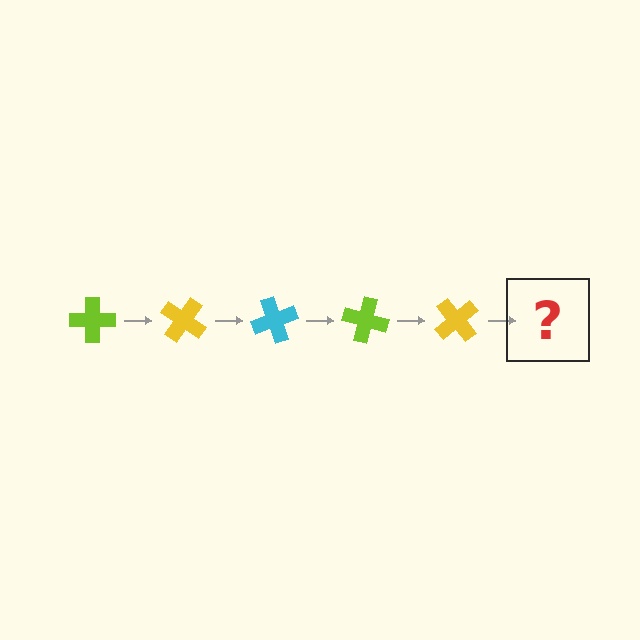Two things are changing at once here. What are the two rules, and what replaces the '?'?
The two rules are that it rotates 35 degrees each step and the color cycles through lime, yellow, and cyan. The '?' should be a cyan cross, rotated 175 degrees from the start.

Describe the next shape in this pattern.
It should be a cyan cross, rotated 175 degrees from the start.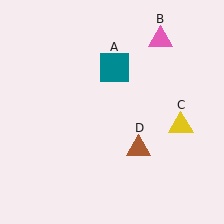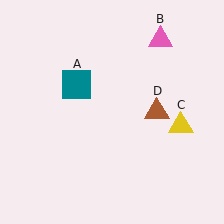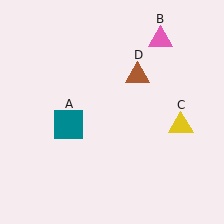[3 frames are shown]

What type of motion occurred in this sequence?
The teal square (object A), brown triangle (object D) rotated counterclockwise around the center of the scene.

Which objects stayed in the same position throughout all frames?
Pink triangle (object B) and yellow triangle (object C) remained stationary.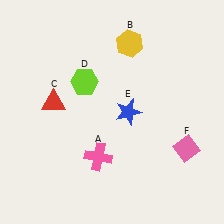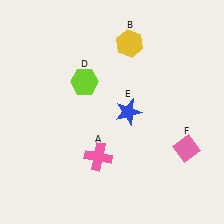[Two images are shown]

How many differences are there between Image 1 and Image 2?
There is 1 difference between the two images.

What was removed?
The red triangle (C) was removed in Image 2.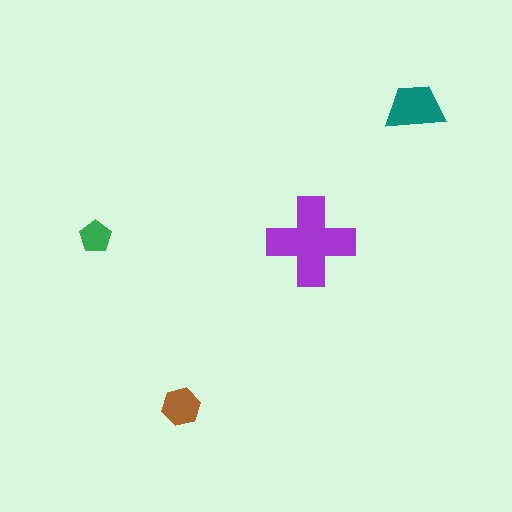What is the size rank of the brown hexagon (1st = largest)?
3rd.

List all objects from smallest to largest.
The green pentagon, the brown hexagon, the teal trapezoid, the purple cross.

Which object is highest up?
The teal trapezoid is topmost.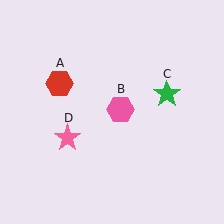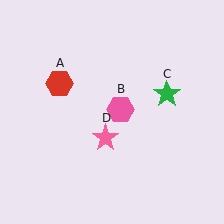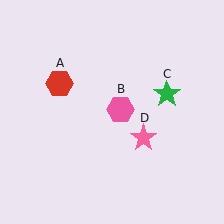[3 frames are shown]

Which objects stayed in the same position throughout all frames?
Red hexagon (object A) and pink hexagon (object B) and green star (object C) remained stationary.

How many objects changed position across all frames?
1 object changed position: pink star (object D).